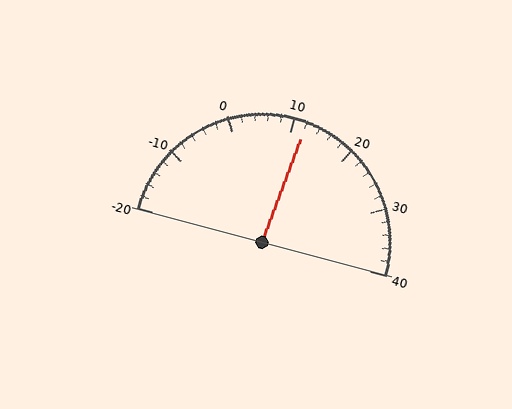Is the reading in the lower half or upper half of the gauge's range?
The reading is in the upper half of the range (-20 to 40).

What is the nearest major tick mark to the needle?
The nearest major tick mark is 10.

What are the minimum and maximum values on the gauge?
The gauge ranges from -20 to 40.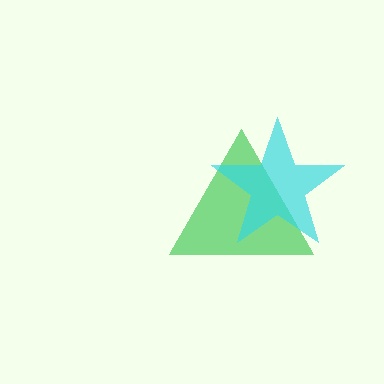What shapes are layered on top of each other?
The layered shapes are: a green triangle, a cyan star.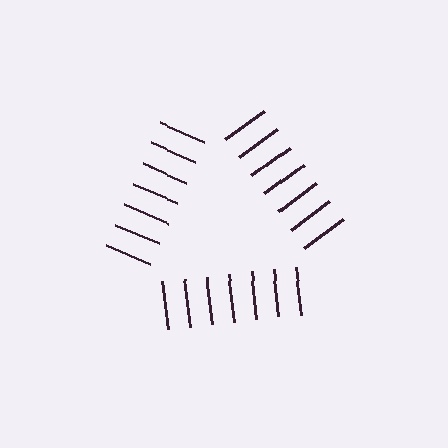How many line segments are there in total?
21 — 7 along each of the 3 edges.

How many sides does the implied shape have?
3 sides — the line-ends trace a triangle.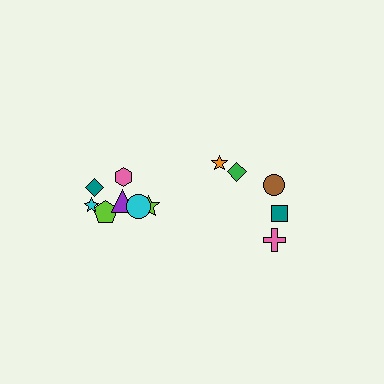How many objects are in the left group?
There are 7 objects.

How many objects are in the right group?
There are 5 objects.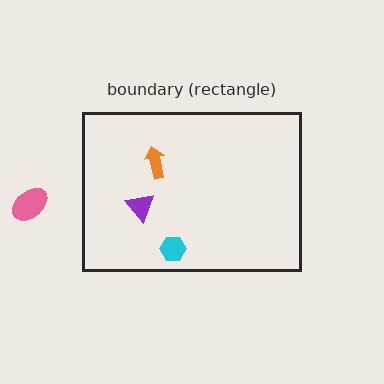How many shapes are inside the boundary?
3 inside, 1 outside.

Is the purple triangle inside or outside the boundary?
Inside.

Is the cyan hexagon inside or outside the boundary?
Inside.